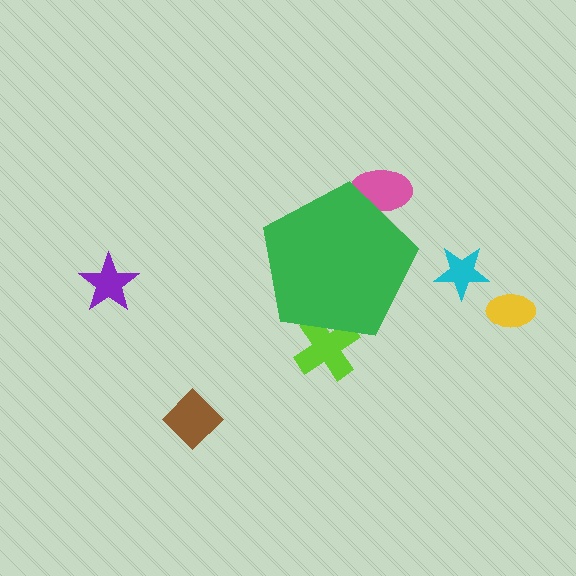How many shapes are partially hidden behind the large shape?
2 shapes are partially hidden.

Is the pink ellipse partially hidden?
Yes, the pink ellipse is partially hidden behind the green pentagon.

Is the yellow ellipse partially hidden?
No, the yellow ellipse is fully visible.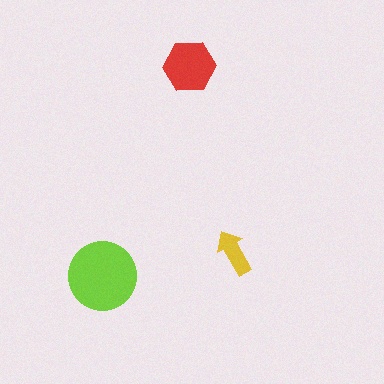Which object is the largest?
The lime circle.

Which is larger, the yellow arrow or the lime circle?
The lime circle.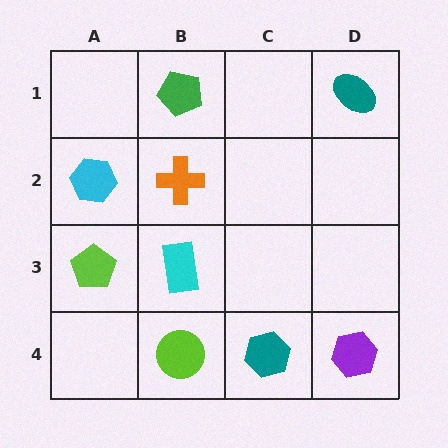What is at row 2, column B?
An orange cross.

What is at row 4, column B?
A lime circle.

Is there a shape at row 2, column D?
No, that cell is empty.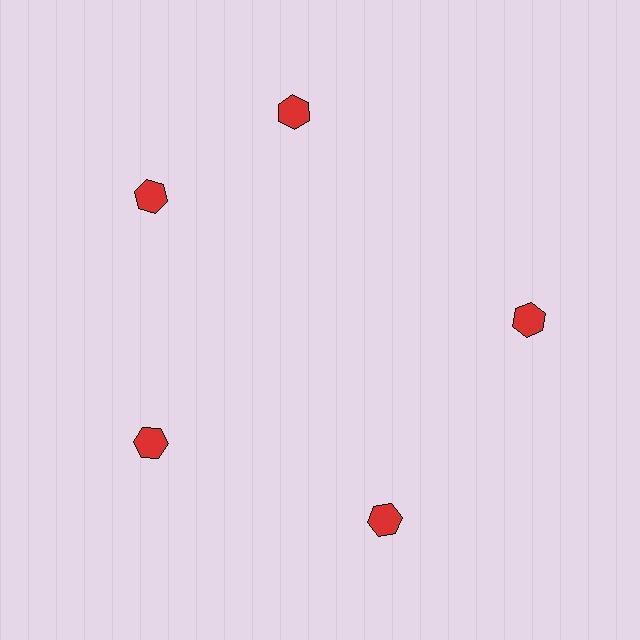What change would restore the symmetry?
The symmetry would be restored by rotating it back into even spacing with its neighbors so that all 5 hexagons sit at equal angles and equal distance from the center.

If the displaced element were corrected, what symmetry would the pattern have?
It would have 5-fold rotational symmetry — the pattern would map onto itself every 72 degrees.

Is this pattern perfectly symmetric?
No. The 5 red hexagons are arranged in a ring, but one element near the 1 o'clock position is rotated out of alignment along the ring, breaking the 5-fold rotational symmetry.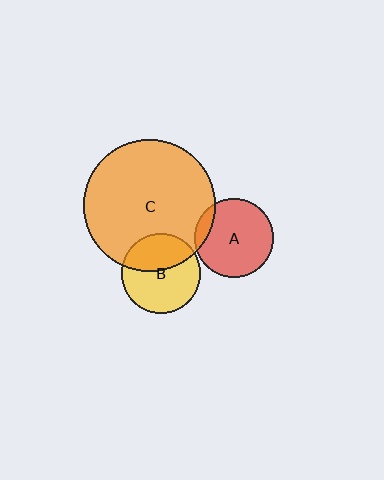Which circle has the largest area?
Circle C (orange).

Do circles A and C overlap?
Yes.